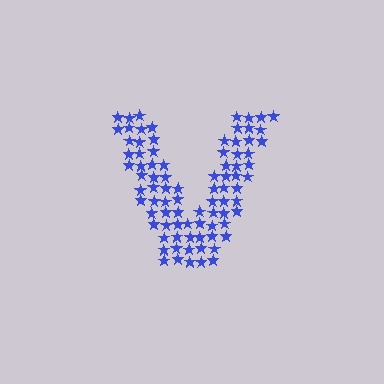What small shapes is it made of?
It is made of small stars.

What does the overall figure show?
The overall figure shows the letter V.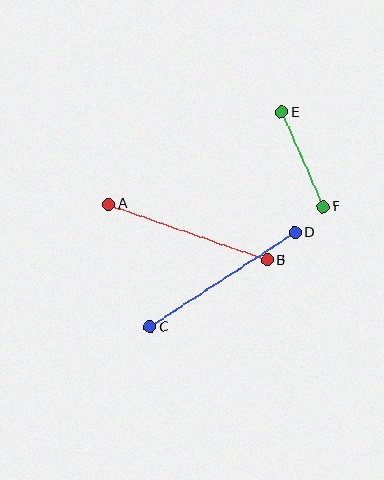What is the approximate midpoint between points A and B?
The midpoint is at approximately (188, 232) pixels.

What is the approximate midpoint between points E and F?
The midpoint is at approximately (302, 159) pixels.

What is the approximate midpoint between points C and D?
The midpoint is at approximately (222, 280) pixels.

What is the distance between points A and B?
The distance is approximately 168 pixels.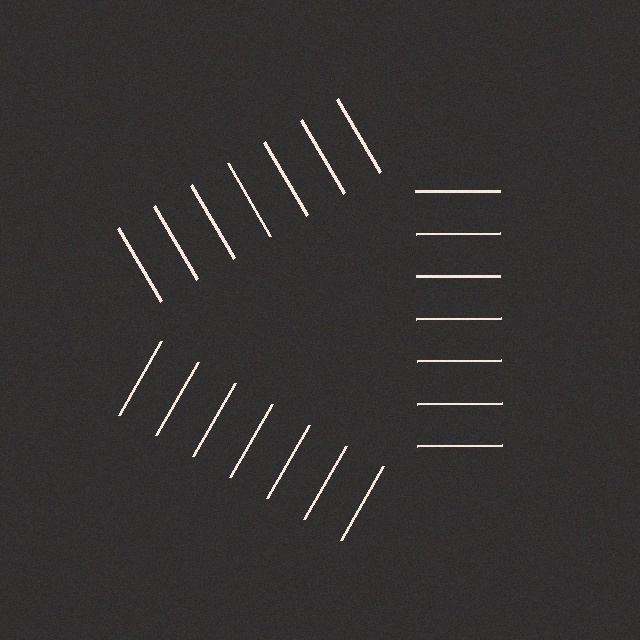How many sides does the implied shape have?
3 sides — the line-ends trace a triangle.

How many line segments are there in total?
21 — 7 along each of the 3 edges.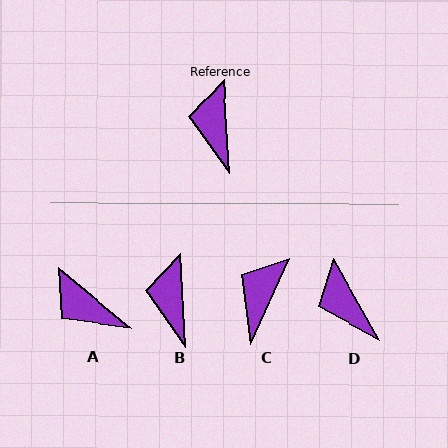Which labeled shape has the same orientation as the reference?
B.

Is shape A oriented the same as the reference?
No, it is off by about 47 degrees.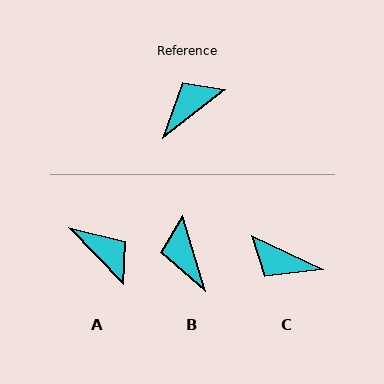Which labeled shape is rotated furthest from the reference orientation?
C, about 117 degrees away.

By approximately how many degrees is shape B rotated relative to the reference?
Approximately 69 degrees counter-clockwise.